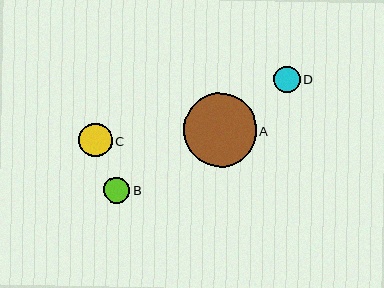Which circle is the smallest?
Circle B is the smallest with a size of approximately 26 pixels.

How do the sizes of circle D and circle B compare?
Circle D and circle B are approximately the same size.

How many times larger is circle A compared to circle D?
Circle A is approximately 2.7 times the size of circle D.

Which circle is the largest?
Circle A is the largest with a size of approximately 73 pixels.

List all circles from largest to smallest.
From largest to smallest: A, C, D, B.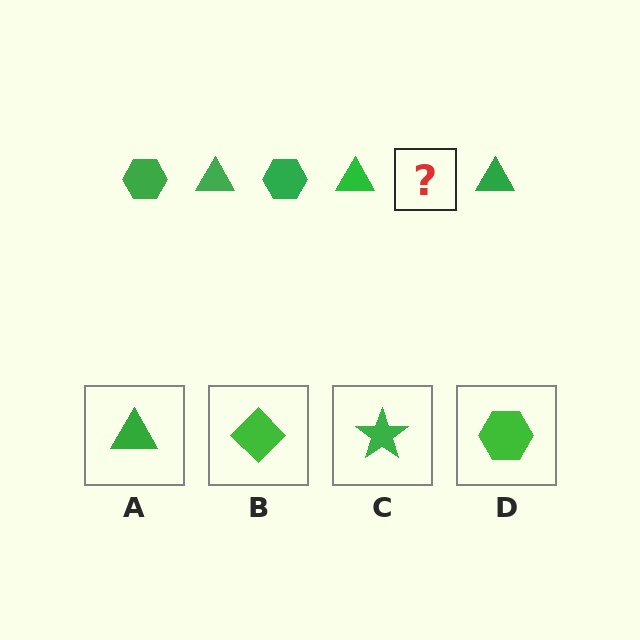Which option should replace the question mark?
Option D.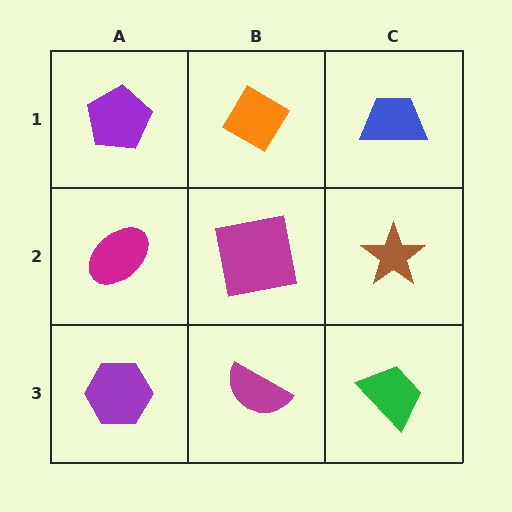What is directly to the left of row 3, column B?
A purple hexagon.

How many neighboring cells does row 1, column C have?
2.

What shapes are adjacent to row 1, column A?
A magenta ellipse (row 2, column A), an orange diamond (row 1, column B).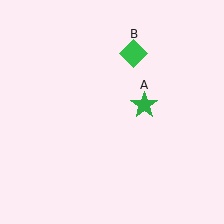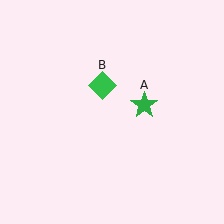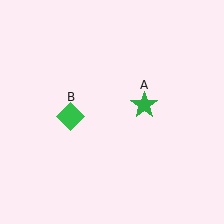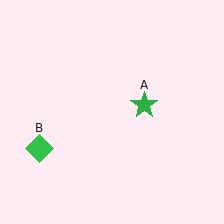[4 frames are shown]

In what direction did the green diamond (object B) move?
The green diamond (object B) moved down and to the left.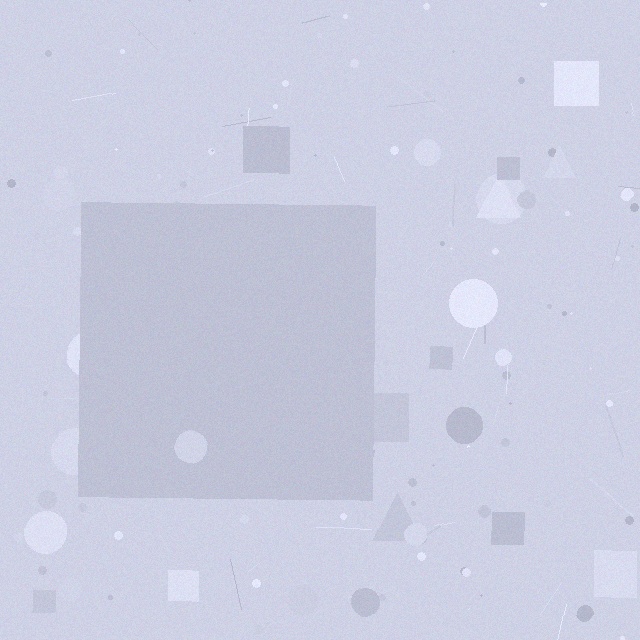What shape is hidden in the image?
A square is hidden in the image.